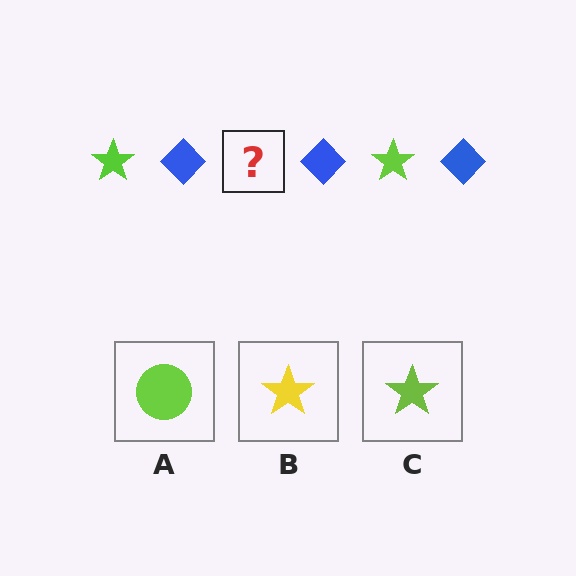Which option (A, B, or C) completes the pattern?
C.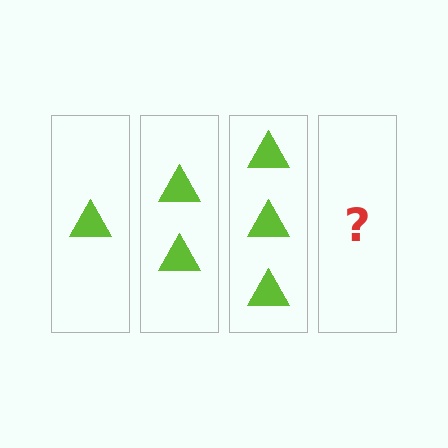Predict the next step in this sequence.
The next step is 4 triangles.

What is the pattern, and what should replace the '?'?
The pattern is that each step adds one more triangle. The '?' should be 4 triangles.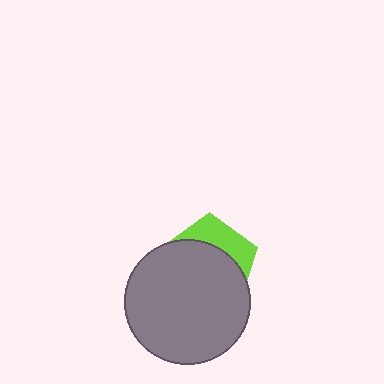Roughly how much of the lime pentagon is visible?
A small part of it is visible (roughly 31%).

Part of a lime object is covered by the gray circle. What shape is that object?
It is a pentagon.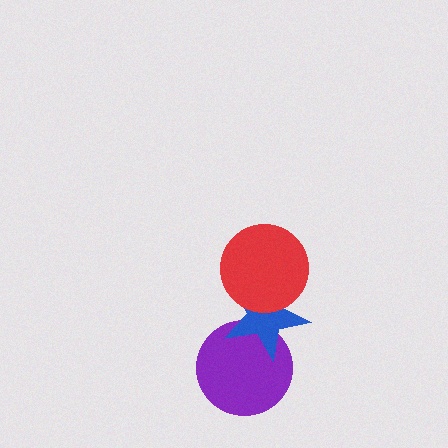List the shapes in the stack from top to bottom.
From top to bottom: the red circle, the blue star, the purple circle.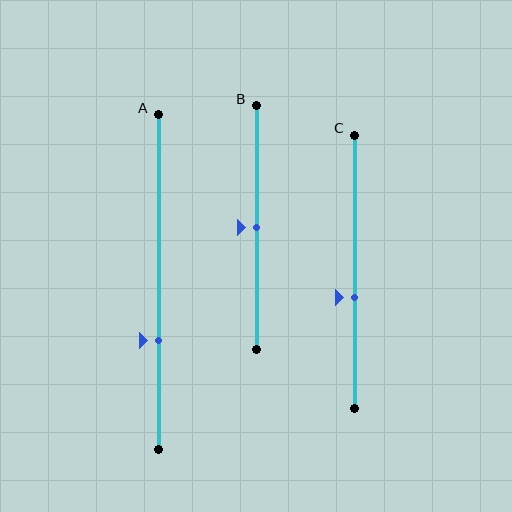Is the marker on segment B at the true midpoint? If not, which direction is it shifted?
Yes, the marker on segment B is at the true midpoint.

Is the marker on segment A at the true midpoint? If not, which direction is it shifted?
No, the marker on segment A is shifted downward by about 17% of the segment length.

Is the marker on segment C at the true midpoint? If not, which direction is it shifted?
No, the marker on segment C is shifted downward by about 9% of the segment length.